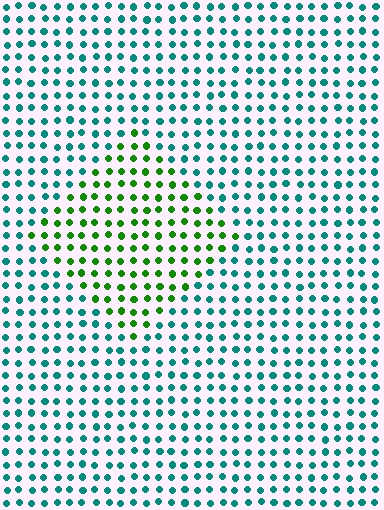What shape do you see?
I see a diamond.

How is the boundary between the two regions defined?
The boundary is defined purely by a slight shift in hue (about 58 degrees). Spacing, size, and orientation are identical on both sides.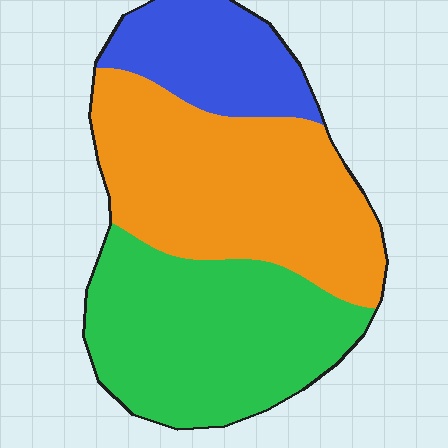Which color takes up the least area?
Blue, at roughly 20%.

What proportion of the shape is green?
Green covers about 40% of the shape.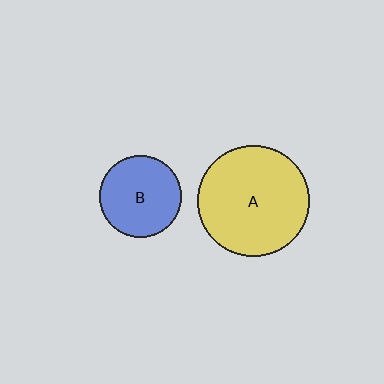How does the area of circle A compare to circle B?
Approximately 1.9 times.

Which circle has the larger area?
Circle A (yellow).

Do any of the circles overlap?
No, none of the circles overlap.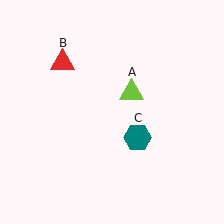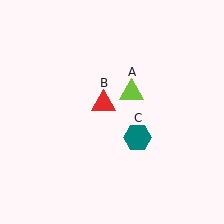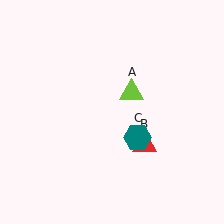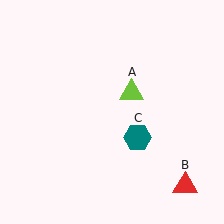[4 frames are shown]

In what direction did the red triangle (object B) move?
The red triangle (object B) moved down and to the right.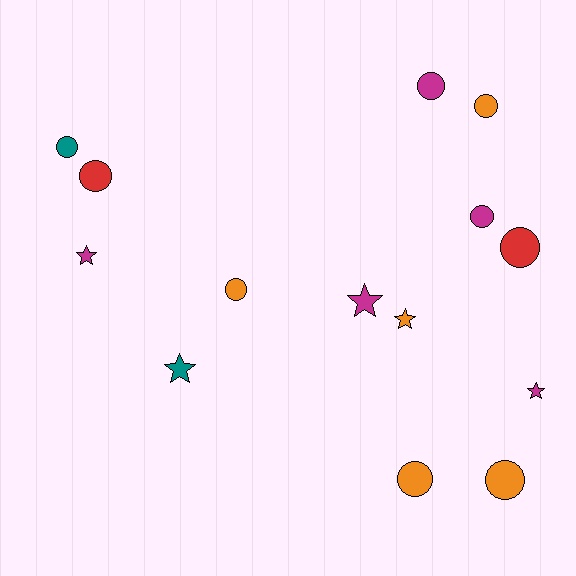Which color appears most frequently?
Orange, with 5 objects.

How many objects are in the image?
There are 14 objects.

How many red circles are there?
There are 2 red circles.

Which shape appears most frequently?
Circle, with 9 objects.